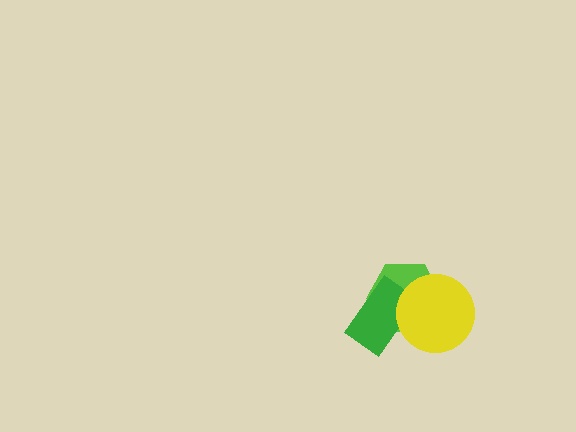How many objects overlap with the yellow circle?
2 objects overlap with the yellow circle.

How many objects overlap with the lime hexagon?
2 objects overlap with the lime hexagon.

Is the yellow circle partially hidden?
No, no other shape covers it.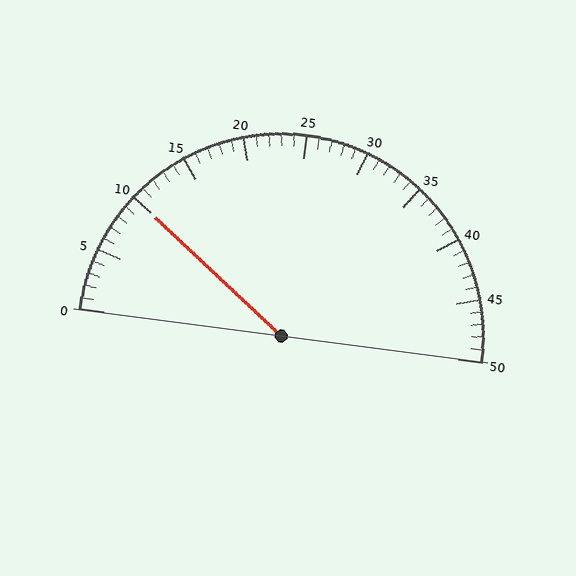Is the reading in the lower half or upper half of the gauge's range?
The reading is in the lower half of the range (0 to 50).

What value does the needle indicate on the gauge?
The needle indicates approximately 10.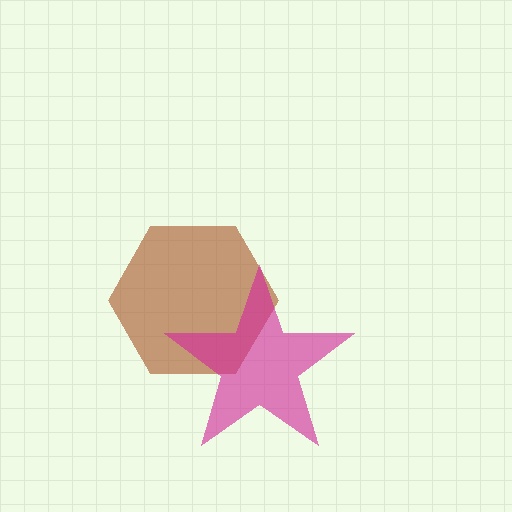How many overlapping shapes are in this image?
There are 2 overlapping shapes in the image.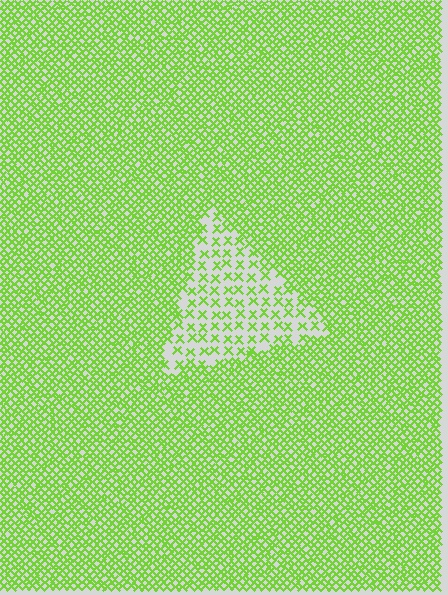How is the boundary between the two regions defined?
The boundary is defined by a change in element density (approximately 2.7x ratio). All elements are the same color, size, and shape.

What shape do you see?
I see a triangle.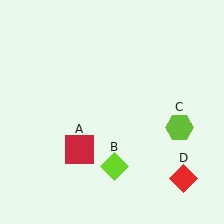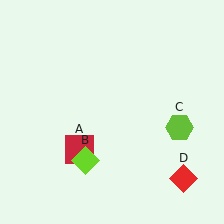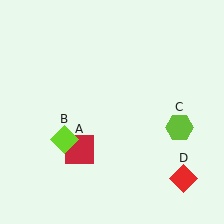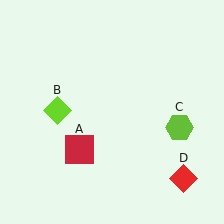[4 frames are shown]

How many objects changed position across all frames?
1 object changed position: lime diamond (object B).